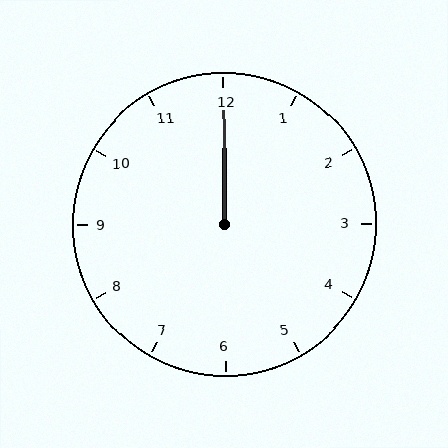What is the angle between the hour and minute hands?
Approximately 0 degrees.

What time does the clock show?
12:00.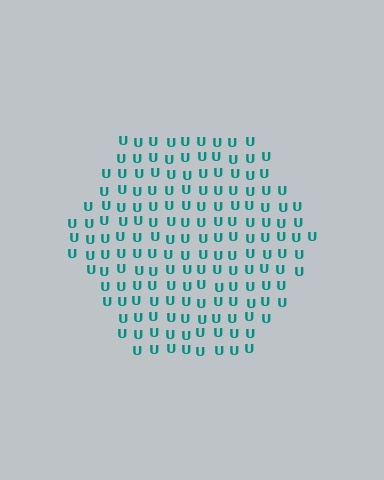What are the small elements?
The small elements are letter U's.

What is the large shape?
The large shape is a hexagon.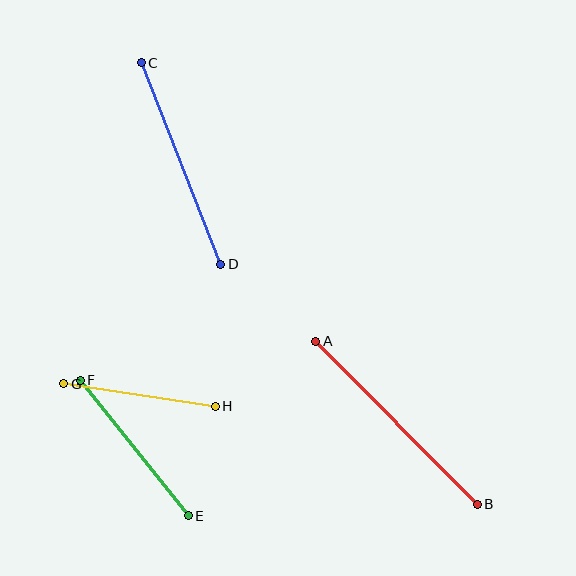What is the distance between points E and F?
The distance is approximately 173 pixels.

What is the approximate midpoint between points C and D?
The midpoint is at approximately (181, 164) pixels.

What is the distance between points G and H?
The distance is approximately 153 pixels.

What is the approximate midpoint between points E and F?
The midpoint is at approximately (134, 448) pixels.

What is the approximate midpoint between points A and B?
The midpoint is at approximately (396, 423) pixels.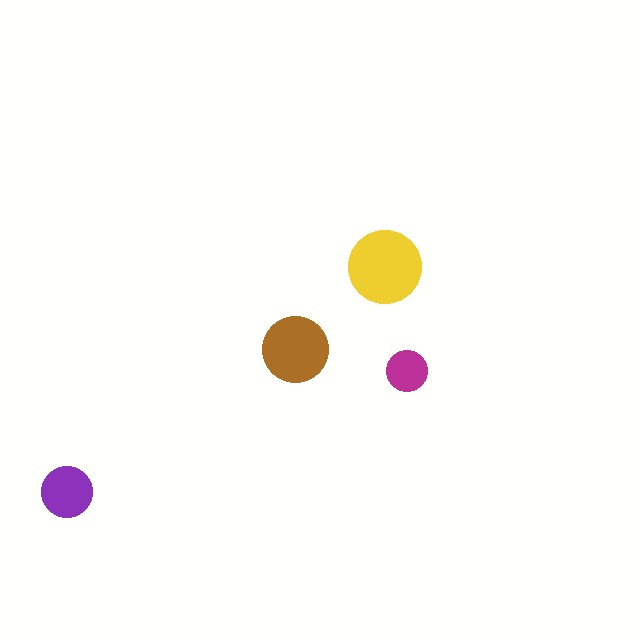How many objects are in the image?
There are 4 objects in the image.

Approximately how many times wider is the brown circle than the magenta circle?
About 1.5 times wider.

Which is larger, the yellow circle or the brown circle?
The yellow one.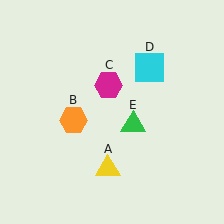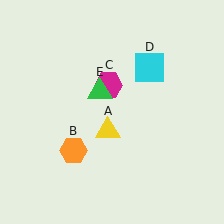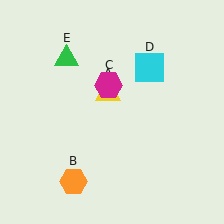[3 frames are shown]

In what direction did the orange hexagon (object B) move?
The orange hexagon (object B) moved down.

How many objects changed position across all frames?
3 objects changed position: yellow triangle (object A), orange hexagon (object B), green triangle (object E).